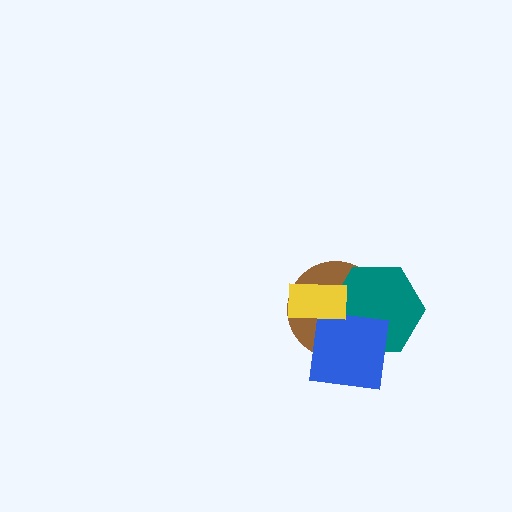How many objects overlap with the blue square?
3 objects overlap with the blue square.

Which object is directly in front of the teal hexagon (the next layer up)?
The blue square is directly in front of the teal hexagon.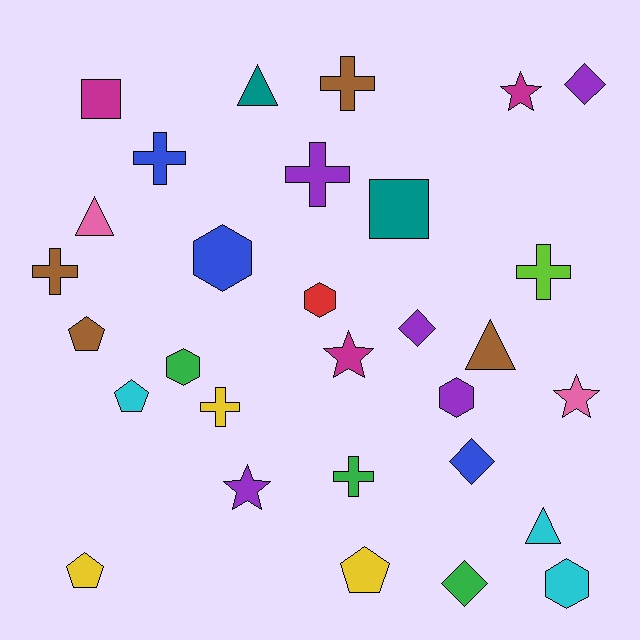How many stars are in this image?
There are 4 stars.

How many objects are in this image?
There are 30 objects.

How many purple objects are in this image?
There are 5 purple objects.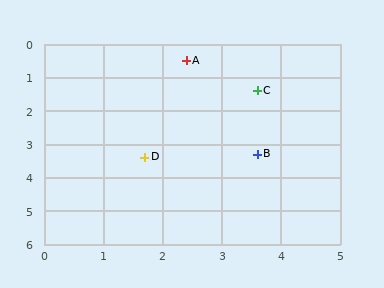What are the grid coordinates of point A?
Point A is at approximately (2.4, 0.5).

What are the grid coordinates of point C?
Point C is at approximately (3.6, 1.4).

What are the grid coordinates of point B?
Point B is at approximately (3.6, 3.3).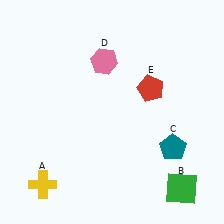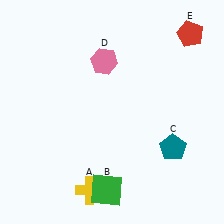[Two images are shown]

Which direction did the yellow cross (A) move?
The yellow cross (A) moved right.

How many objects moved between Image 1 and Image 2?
3 objects moved between the two images.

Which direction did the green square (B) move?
The green square (B) moved left.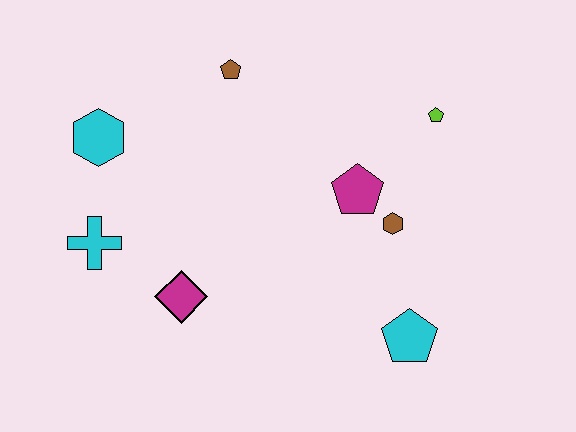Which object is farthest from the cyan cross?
The lime pentagon is farthest from the cyan cross.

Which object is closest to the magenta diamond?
The cyan cross is closest to the magenta diamond.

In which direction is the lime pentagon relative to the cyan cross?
The lime pentagon is to the right of the cyan cross.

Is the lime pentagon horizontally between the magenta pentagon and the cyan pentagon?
No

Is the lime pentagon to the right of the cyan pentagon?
Yes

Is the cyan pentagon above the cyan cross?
No